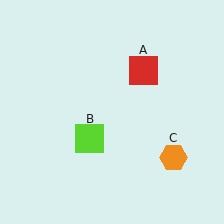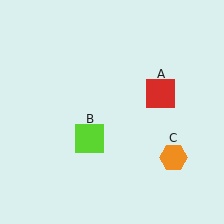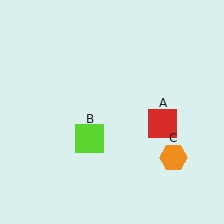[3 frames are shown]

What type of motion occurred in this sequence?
The red square (object A) rotated clockwise around the center of the scene.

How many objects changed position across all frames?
1 object changed position: red square (object A).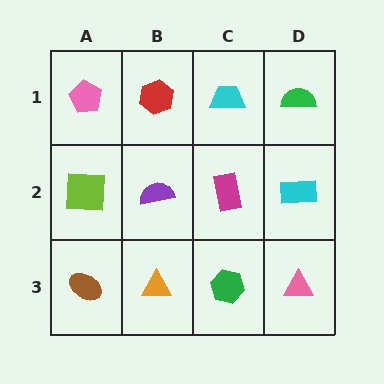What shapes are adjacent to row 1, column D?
A cyan rectangle (row 2, column D), a cyan trapezoid (row 1, column C).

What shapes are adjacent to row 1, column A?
A lime square (row 2, column A), a red hexagon (row 1, column B).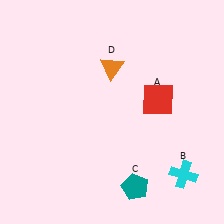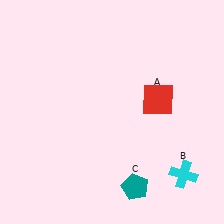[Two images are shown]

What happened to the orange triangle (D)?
The orange triangle (D) was removed in Image 2. It was in the top-left area of Image 1.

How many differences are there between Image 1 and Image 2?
There is 1 difference between the two images.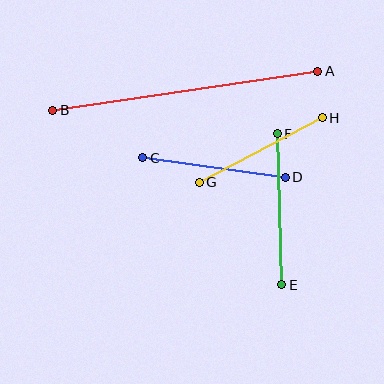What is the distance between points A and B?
The distance is approximately 268 pixels.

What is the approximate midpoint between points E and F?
The midpoint is at approximately (280, 209) pixels.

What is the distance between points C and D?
The distance is approximately 143 pixels.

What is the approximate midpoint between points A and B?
The midpoint is at approximately (185, 91) pixels.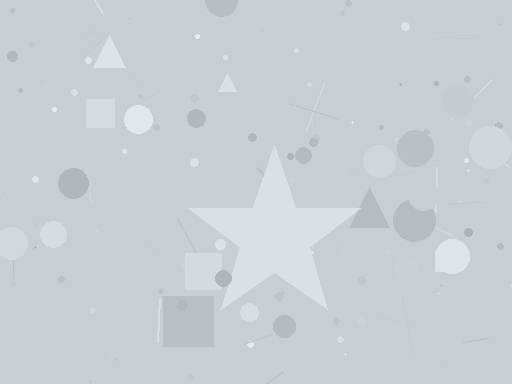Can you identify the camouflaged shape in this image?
The camouflaged shape is a star.